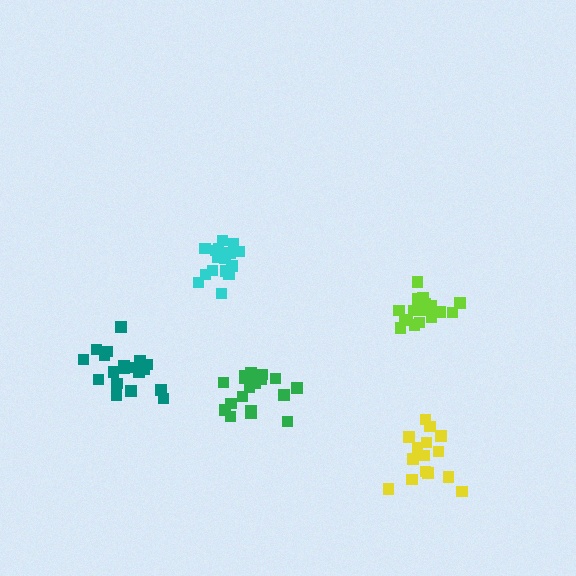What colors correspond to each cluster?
The clusters are colored: yellow, lime, teal, cyan, green.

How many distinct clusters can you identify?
There are 5 distinct clusters.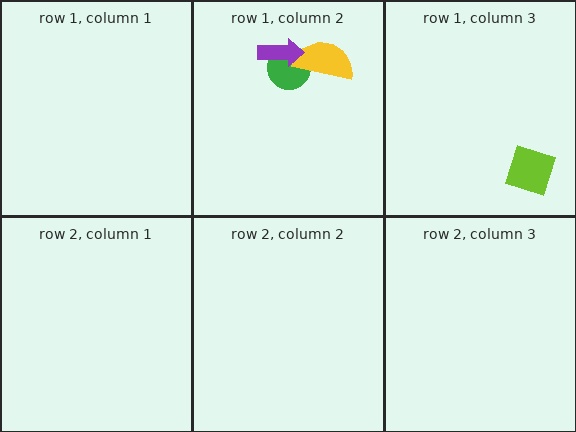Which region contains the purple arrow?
The row 1, column 2 region.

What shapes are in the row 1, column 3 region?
The lime square.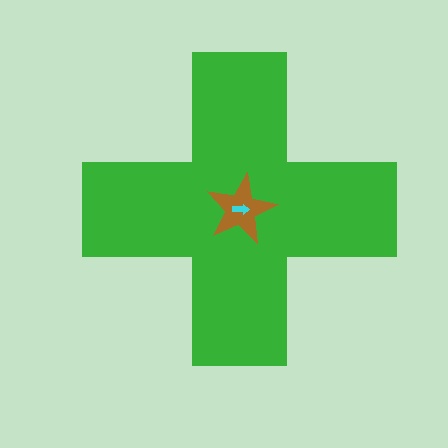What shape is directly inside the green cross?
The brown star.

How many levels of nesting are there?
3.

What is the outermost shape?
The green cross.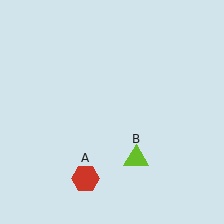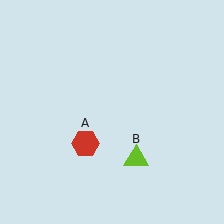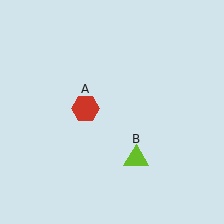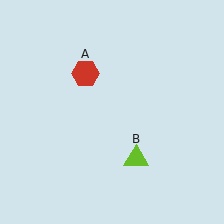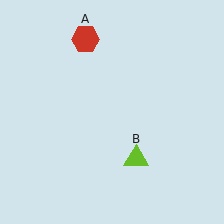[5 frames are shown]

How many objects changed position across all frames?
1 object changed position: red hexagon (object A).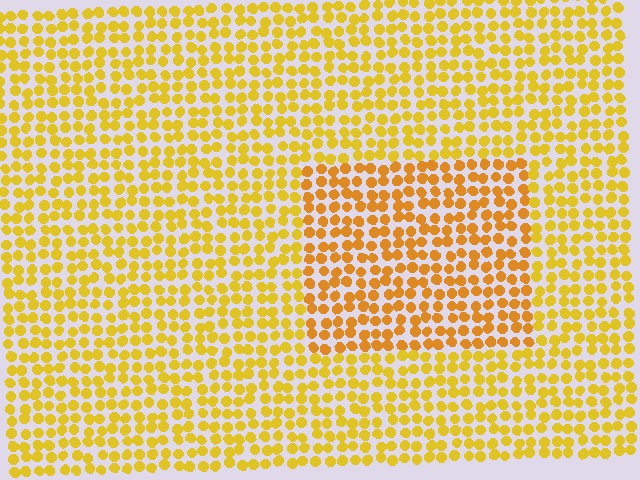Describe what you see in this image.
The image is filled with small yellow elements in a uniform arrangement. A rectangle-shaped region is visible where the elements are tinted to a slightly different hue, forming a subtle color boundary.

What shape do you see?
I see a rectangle.